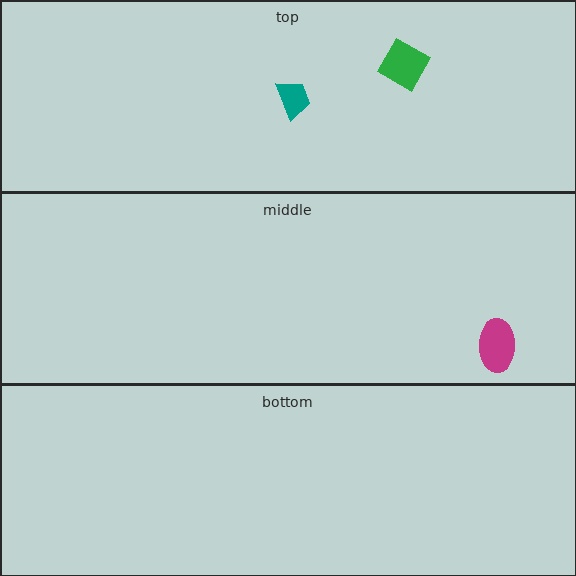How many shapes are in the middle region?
1.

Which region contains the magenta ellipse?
The middle region.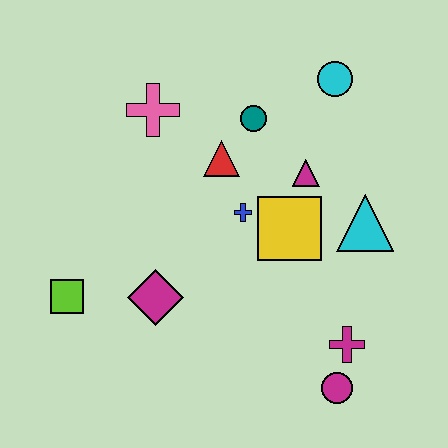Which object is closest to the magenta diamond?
The lime square is closest to the magenta diamond.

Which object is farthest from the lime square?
The cyan circle is farthest from the lime square.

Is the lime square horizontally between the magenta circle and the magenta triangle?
No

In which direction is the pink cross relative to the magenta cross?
The pink cross is above the magenta cross.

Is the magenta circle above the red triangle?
No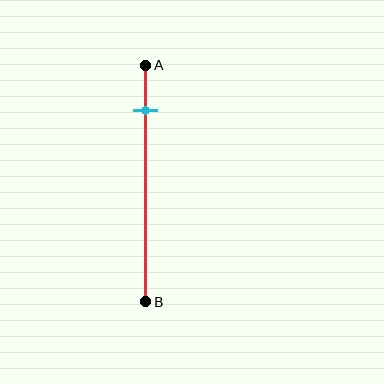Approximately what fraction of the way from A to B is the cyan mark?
The cyan mark is approximately 20% of the way from A to B.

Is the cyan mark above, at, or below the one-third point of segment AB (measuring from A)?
The cyan mark is above the one-third point of segment AB.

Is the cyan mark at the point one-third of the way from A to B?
No, the mark is at about 20% from A, not at the 33% one-third point.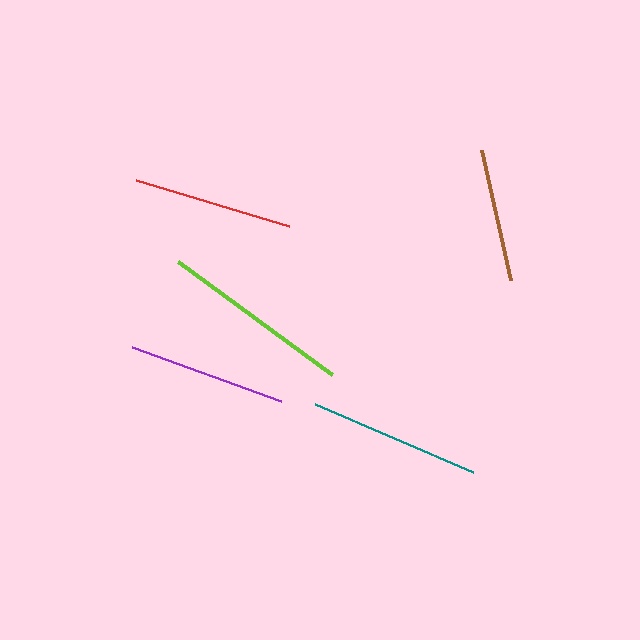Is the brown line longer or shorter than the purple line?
The purple line is longer than the brown line.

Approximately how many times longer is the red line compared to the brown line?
The red line is approximately 1.2 times the length of the brown line.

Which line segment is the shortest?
The brown line is the shortest at approximately 133 pixels.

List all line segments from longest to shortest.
From longest to shortest: lime, teal, red, purple, brown.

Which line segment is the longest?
The lime line is the longest at approximately 191 pixels.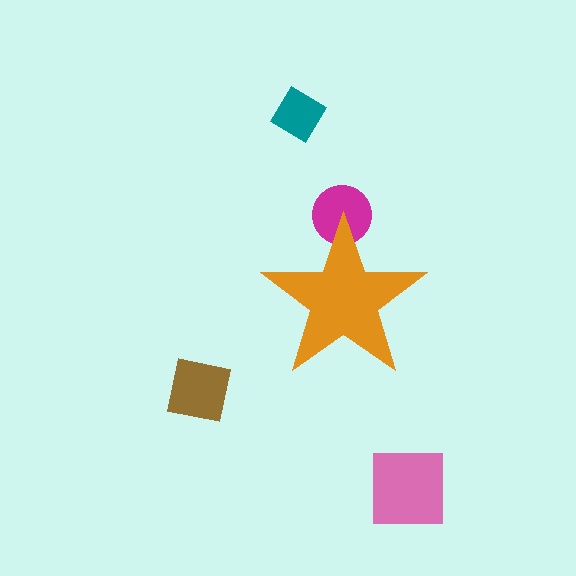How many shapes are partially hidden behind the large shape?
1 shape is partially hidden.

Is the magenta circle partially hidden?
Yes, the magenta circle is partially hidden behind the orange star.